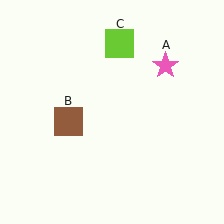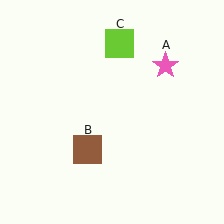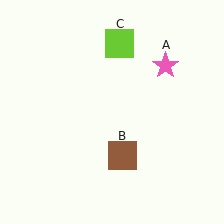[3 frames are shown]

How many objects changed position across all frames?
1 object changed position: brown square (object B).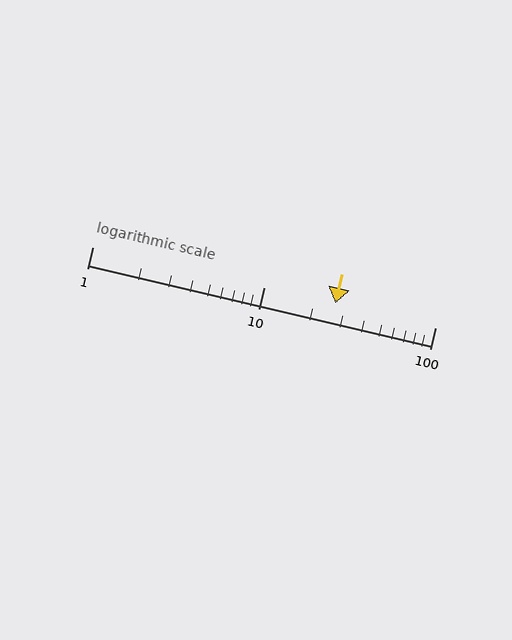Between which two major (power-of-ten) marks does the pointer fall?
The pointer is between 10 and 100.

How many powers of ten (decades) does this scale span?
The scale spans 2 decades, from 1 to 100.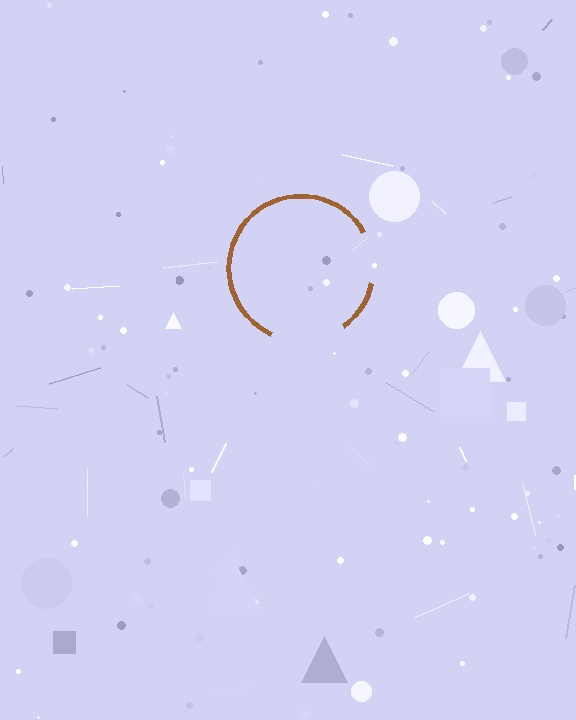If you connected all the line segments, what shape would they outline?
They would outline a circle.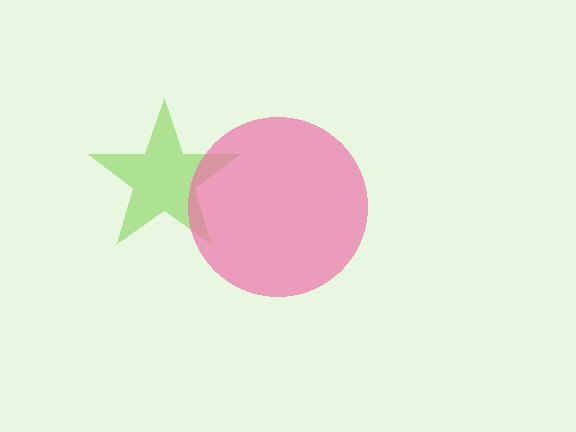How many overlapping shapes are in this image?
There are 2 overlapping shapes in the image.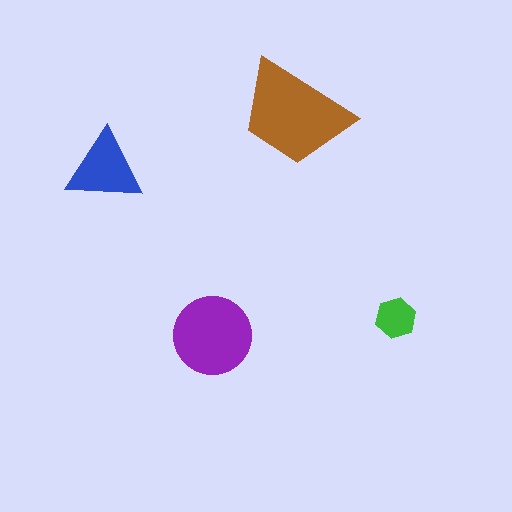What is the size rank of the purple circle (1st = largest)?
2nd.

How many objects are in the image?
There are 4 objects in the image.